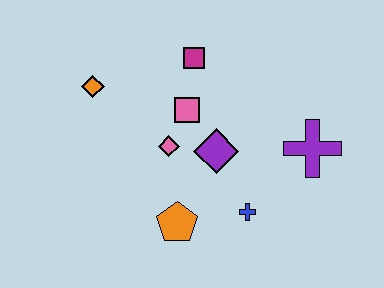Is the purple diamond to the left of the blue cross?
Yes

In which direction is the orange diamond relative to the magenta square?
The orange diamond is to the left of the magenta square.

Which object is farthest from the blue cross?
The orange diamond is farthest from the blue cross.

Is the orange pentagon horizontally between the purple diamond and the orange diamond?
Yes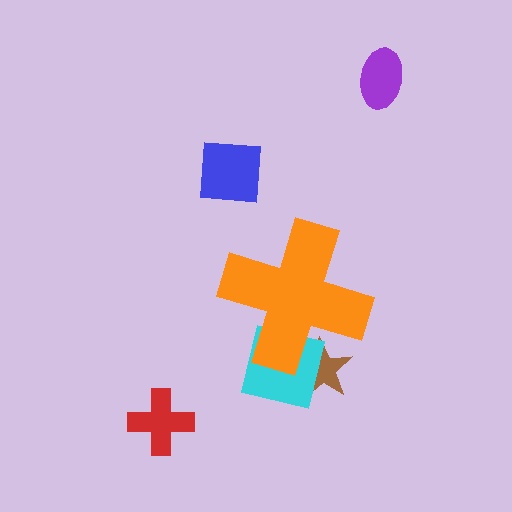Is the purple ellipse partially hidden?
No, the purple ellipse is fully visible.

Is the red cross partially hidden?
No, the red cross is fully visible.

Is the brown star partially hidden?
Yes, the brown star is partially hidden behind the orange cross.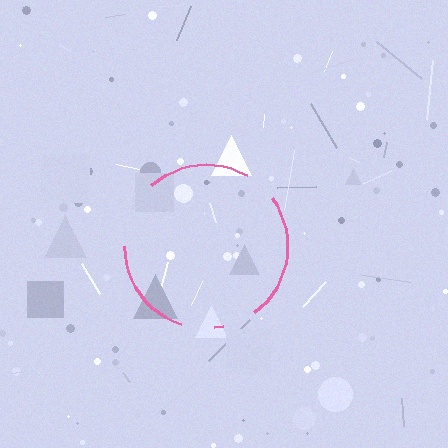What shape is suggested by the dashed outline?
The dashed outline suggests a circle.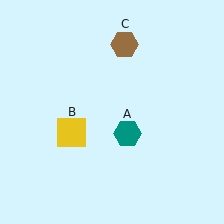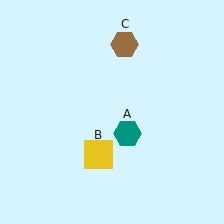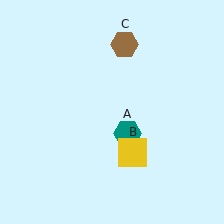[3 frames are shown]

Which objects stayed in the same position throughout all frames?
Teal hexagon (object A) and brown hexagon (object C) remained stationary.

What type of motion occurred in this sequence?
The yellow square (object B) rotated counterclockwise around the center of the scene.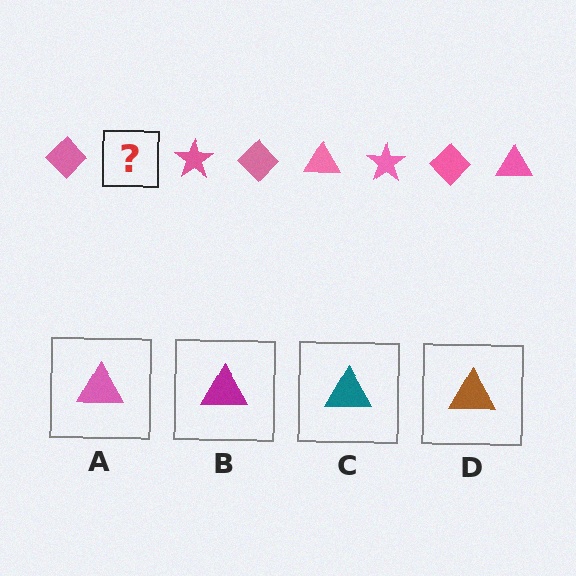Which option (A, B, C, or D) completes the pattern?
A.